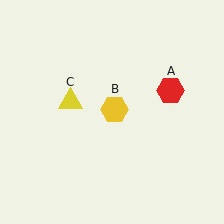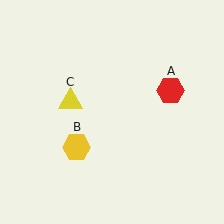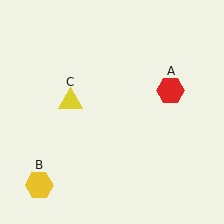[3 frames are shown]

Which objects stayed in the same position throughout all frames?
Red hexagon (object A) and yellow triangle (object C) remained stationary.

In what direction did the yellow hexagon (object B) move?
The yellow hexagon (object B) moved down and to the left.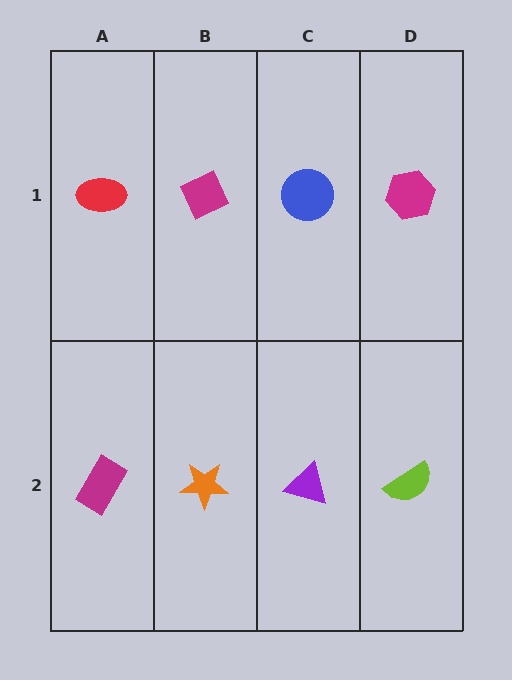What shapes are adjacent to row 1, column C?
A purple triangle (row 2, column C), a magenta diamond (row 1, column B), a magenta hexagon (row 1, column D).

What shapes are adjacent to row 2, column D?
A magenta hexagon (row 1, column D), a purple triangle (row 2, column C).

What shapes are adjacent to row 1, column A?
A magenta rectangle (row 2, column A), a magenta diamond (row 1, column B).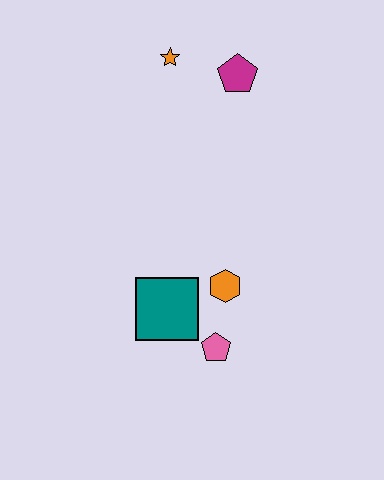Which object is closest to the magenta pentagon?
The orange star is closest to the magenta pentagon.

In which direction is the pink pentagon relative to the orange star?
The pink pentagon is below the orange star.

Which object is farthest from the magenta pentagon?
The pink pentagon is farthest from the magenta pentagon.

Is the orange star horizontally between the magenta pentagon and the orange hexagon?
No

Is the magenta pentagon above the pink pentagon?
Yes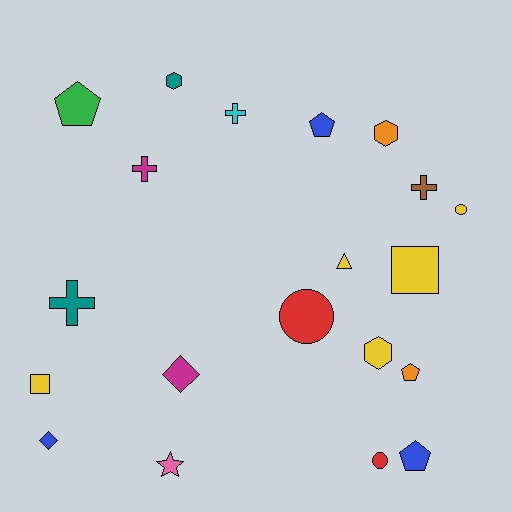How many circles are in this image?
There are 3 circles.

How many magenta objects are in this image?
There are 2 magenta objects.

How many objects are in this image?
There are 20 objects.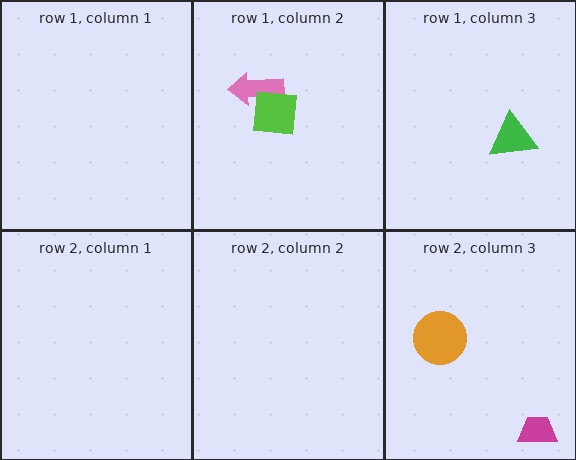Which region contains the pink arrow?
The row 1, column 2 region.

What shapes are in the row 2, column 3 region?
The orange circle, the magenta trapezoid.